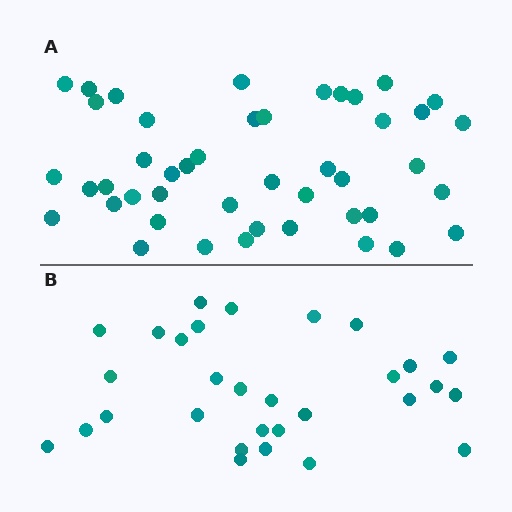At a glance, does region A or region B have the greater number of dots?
Region A (the top region) has more dots.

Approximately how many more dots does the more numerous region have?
Region A has approximately 15 more dots than region B.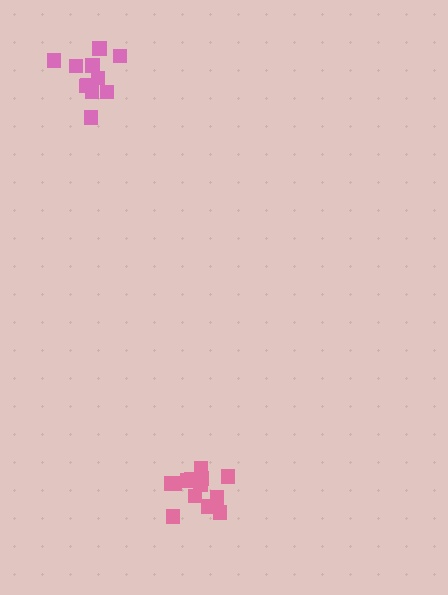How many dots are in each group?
Group 1: 13 dots, Group 2: 12 dots (25 total).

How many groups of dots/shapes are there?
There are 2 groups.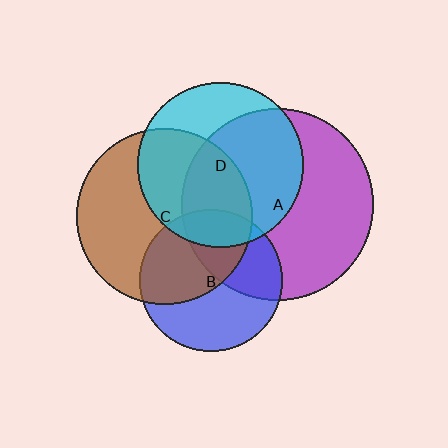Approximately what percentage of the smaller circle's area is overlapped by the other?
Approximately 60%.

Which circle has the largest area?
Circle A (purple).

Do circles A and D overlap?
Yes.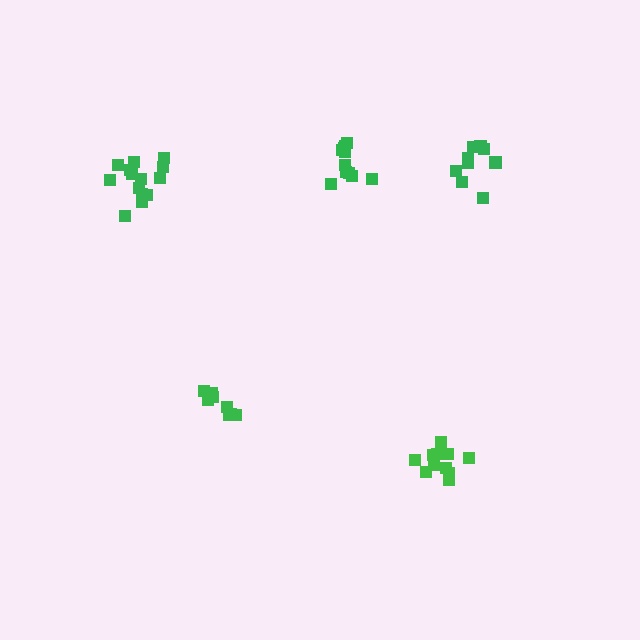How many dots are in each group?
Group 1: 10 dots, Group 2: 12 dots, Group 3: 11 dots, Group 4: 14 dots, Group 5: 10 dots (57 total).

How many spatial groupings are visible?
There are 5 spatial groupings.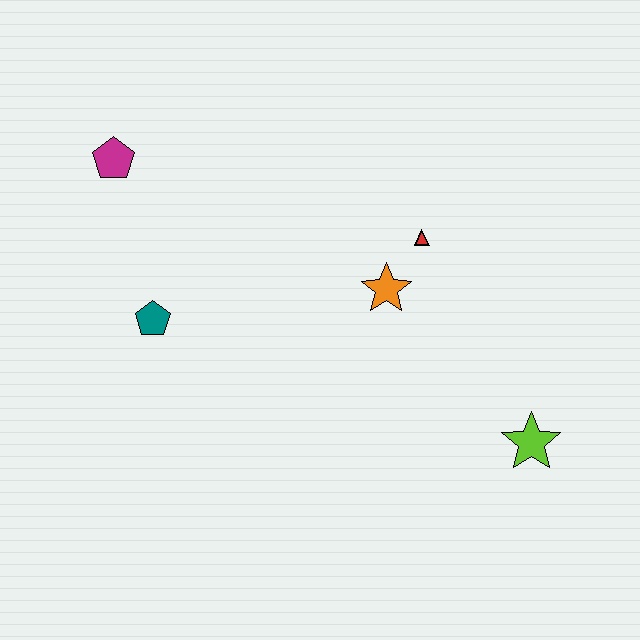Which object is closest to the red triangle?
The orange star is closest to the red triangle.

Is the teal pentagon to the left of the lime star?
Yes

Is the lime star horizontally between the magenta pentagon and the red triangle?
No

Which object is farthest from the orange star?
The magenta pentagon is farthest from the orange star.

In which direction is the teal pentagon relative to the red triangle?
The teal pentagon is to the left of the red triangle.